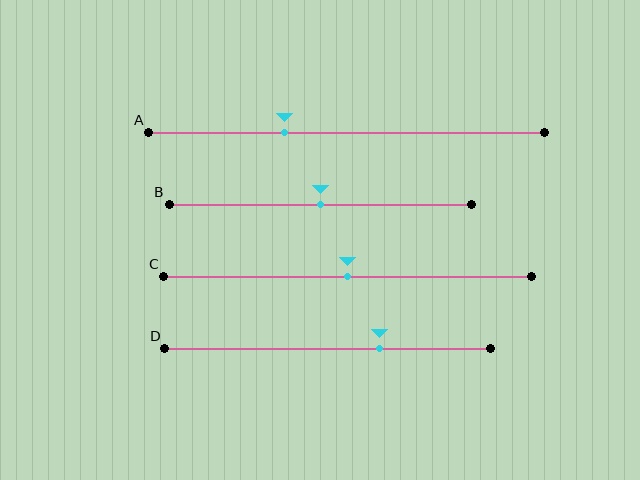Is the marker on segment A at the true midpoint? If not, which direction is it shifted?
No, the marker on segment A is shifted to the left by about 16% of the segment length.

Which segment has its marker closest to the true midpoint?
Segment B has its marker closest to the true midpoint.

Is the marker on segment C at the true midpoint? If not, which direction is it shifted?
Yes, the marker on segment C is at the true midpoint.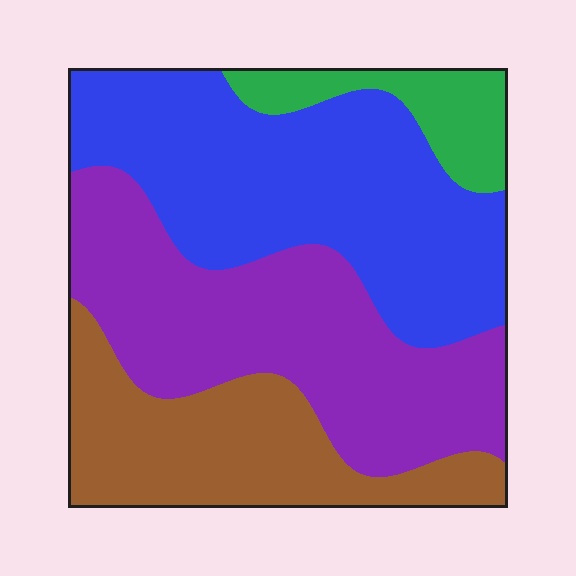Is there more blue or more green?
Blue.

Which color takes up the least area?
Green, at roughly 10%.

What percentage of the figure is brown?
Brown takes up between a sixth and a third of the figure.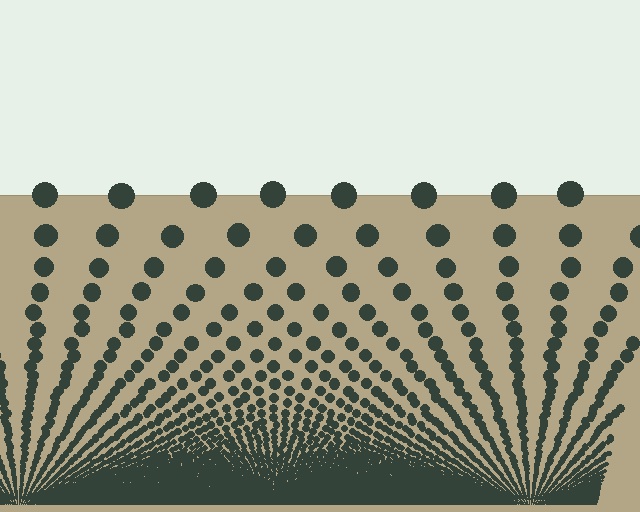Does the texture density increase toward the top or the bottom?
Density increases toward the bottom.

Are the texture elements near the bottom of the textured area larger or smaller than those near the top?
Smaller. The gradient is inverted — elements near the bottom are smaller and denser.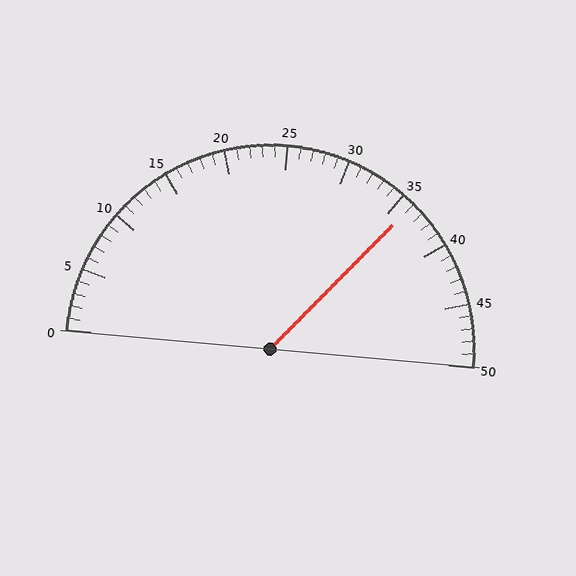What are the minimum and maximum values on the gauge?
The gauge ranges from 0 to 50.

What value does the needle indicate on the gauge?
The needle indicates approximately 36.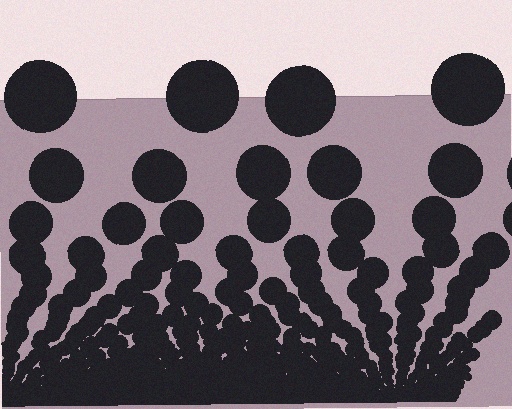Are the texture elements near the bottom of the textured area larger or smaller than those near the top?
Smaller. The gradient is inverted — elements near the bottom are smaller and denser.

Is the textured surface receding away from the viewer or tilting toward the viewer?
The surface appears to tilt toward the viewer. Texture elements get larger and sparser toward the top.